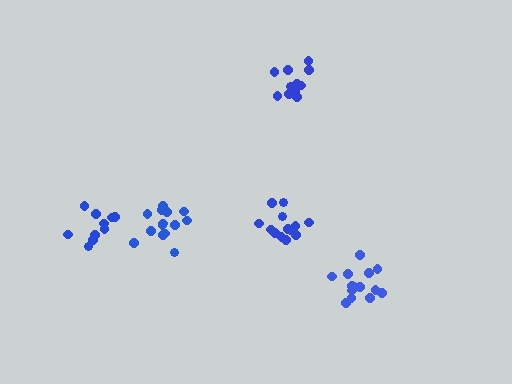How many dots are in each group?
Group 1: 11 dots, Group 2: 15 dots, Group 3: 15 dots, Group 4: 10 dots, Group 5: 14 dots (65 total).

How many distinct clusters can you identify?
There are 5 distinct clusters.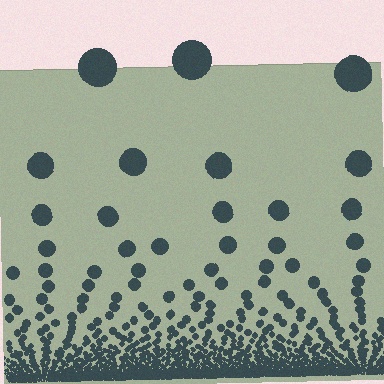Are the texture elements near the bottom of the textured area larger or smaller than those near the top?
Smaller. The gradient is inverted — elements near the bottom are smaller and denser.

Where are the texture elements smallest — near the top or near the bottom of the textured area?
Near the bottom.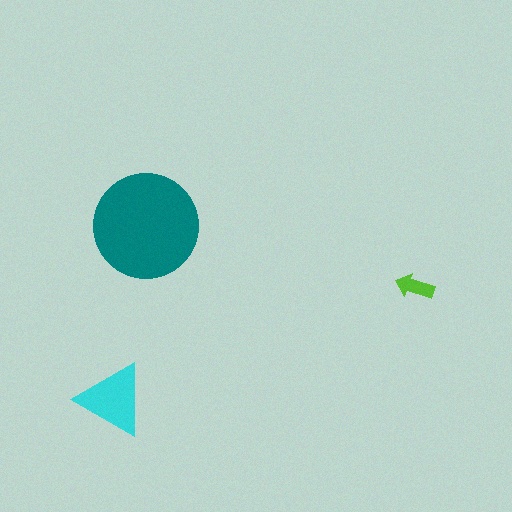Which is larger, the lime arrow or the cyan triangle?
The cyan triangle.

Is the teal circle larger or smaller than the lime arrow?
Larger.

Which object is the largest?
The teal circle.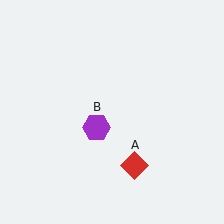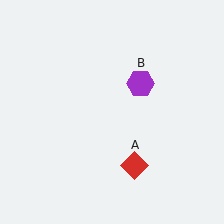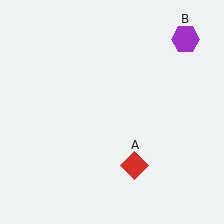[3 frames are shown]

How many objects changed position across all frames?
1 object changed position: purple hexagon (object B).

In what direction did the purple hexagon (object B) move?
The purple hexagon (object B) moved up and to the right.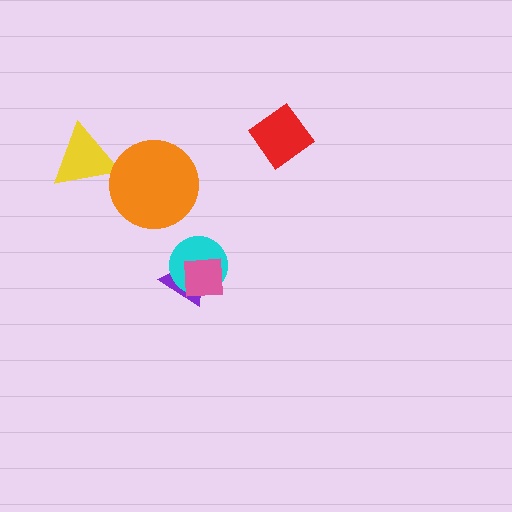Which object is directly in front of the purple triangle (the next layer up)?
The cyan circle is directly in front of the purple triangle.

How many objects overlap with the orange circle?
0 objects overlap with the orange circle.